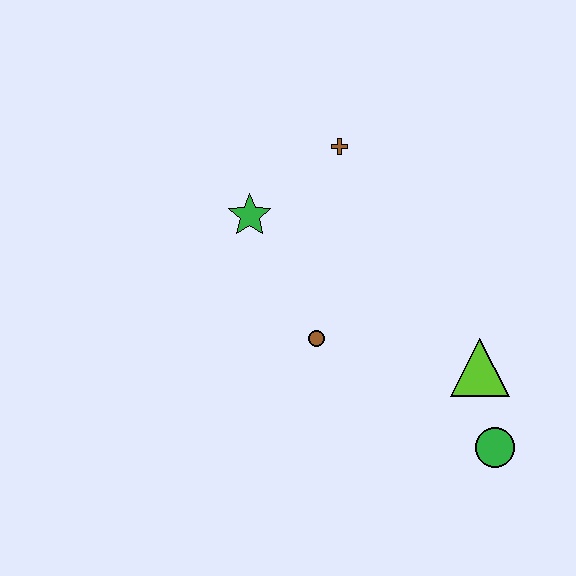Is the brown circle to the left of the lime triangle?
Yes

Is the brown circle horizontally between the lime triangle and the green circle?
No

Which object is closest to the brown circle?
The green star is closest to the brown circle.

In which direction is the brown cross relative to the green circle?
The brown cross is above the green circle.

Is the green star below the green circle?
No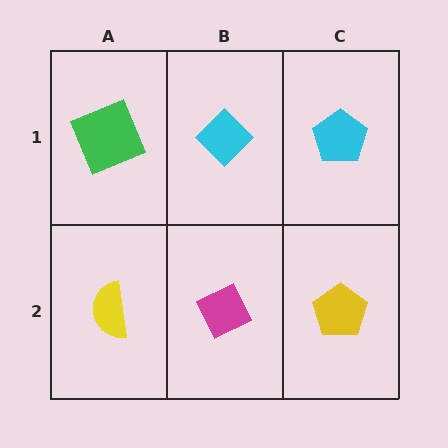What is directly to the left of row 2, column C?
A magenta diamond.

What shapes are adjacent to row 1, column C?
A yellow pentagon (row 2, column C), a cyan diamond (row 1, column B).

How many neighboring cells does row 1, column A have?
2.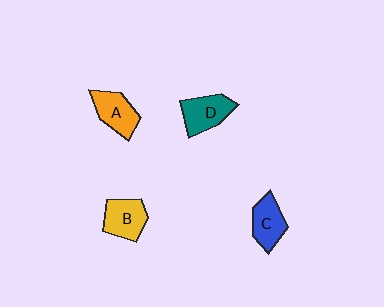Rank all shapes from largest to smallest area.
From largest to smallest: D (teal), A (orange), B (yellow), C (blue).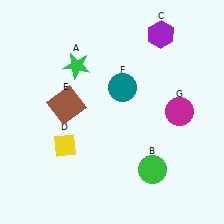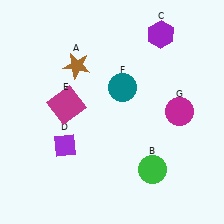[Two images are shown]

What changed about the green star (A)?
In Image 1, A is green. In Image 2, it changed to brown.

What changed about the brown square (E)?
In Image 1, E is brown. In Image 2, it changed to magenta.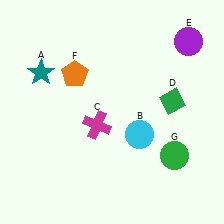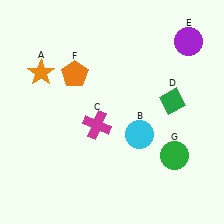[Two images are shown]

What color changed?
The star (A) changed from teal in Image 1 to orange in Image 2.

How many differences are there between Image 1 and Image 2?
There is 1 difference between the two images.